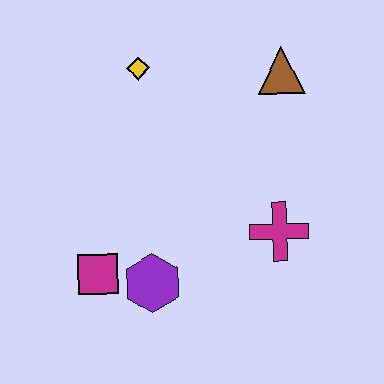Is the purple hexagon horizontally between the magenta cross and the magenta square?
Yes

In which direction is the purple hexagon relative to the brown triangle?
The purple hexagon is below the brown triangle.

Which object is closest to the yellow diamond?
The brown triangle is closest to the yellow diamond.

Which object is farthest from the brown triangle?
The magenta square is farthest from the brown triangle.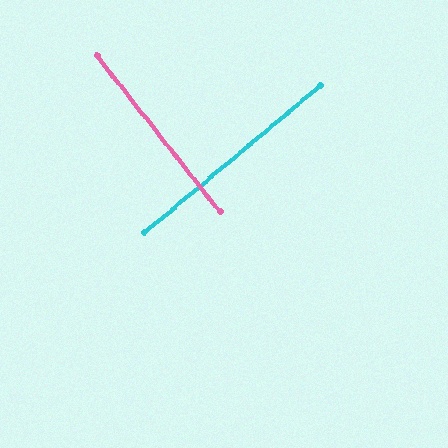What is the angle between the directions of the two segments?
Approximately 88 degrees.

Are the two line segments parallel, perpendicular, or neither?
Perpendicular — they meet at approximately 88°.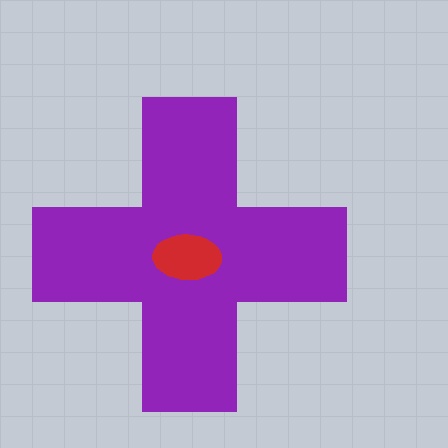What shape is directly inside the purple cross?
The red ellipse.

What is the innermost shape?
The red ellipse.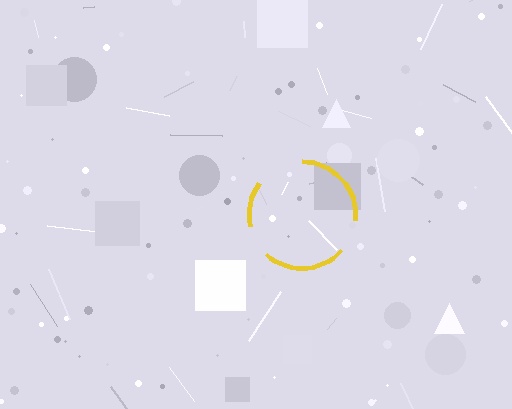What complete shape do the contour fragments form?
The contour fragments form a circle.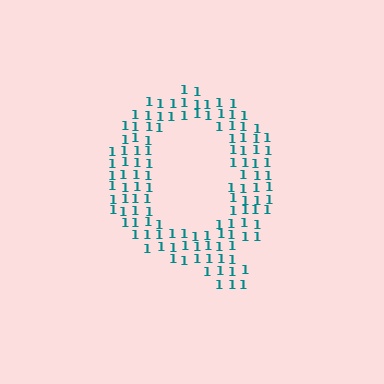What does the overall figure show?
The overall figure shows the letter Q.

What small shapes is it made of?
It is made of small digit 1's.